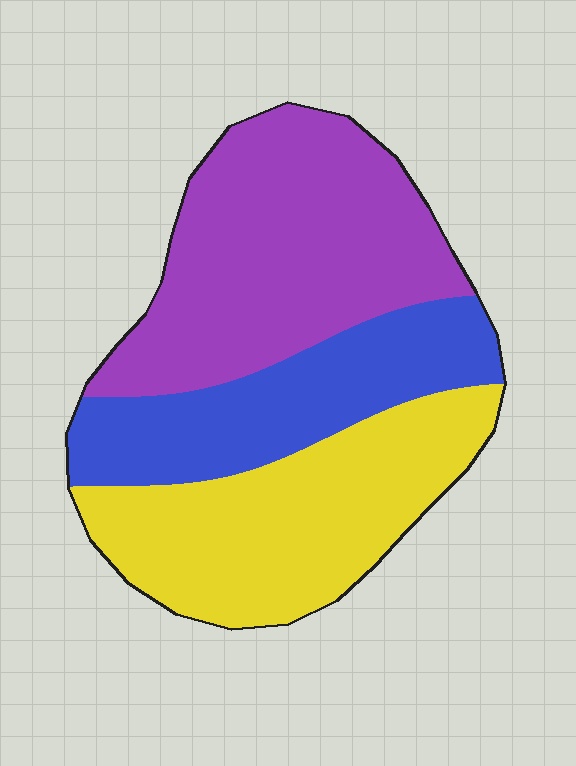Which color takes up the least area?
Blue, at roughly 25%.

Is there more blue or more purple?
Purple.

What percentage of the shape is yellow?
Yellow takes up about one third (1/3) of the shape.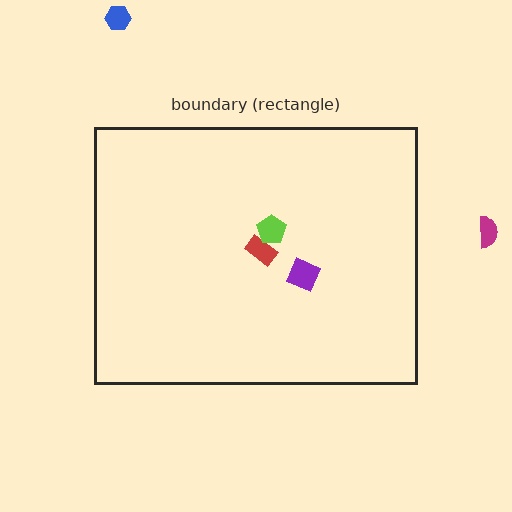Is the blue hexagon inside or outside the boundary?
Outside.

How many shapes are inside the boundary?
3 inside, 2 outside.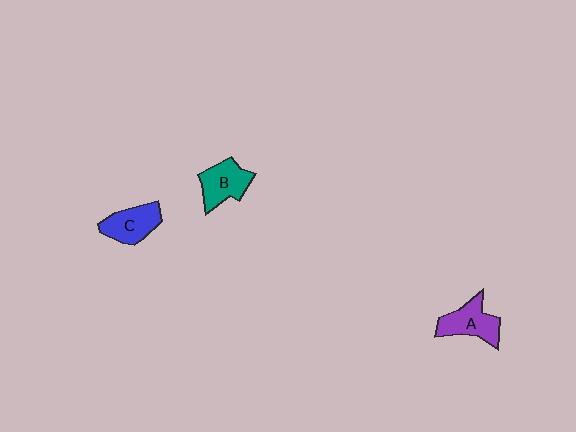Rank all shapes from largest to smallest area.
From largest to smallest: A (purple), B (teal), C (blue).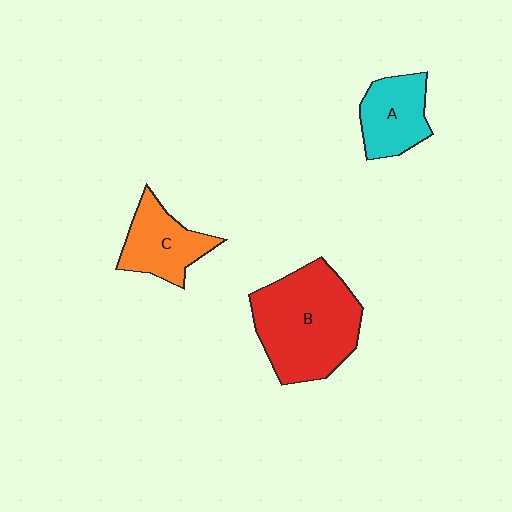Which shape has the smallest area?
Shape A (cyan).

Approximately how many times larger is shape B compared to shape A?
Approximately 2.0 times.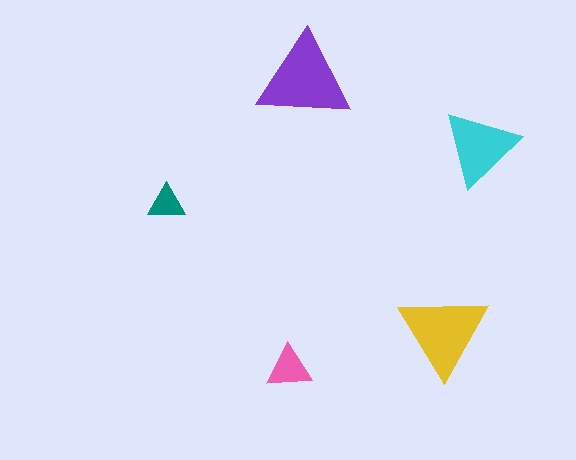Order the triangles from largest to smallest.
the purple one, the yellow one, the cyan one, the pink one, the teal one.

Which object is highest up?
The purple triangle is topmost.